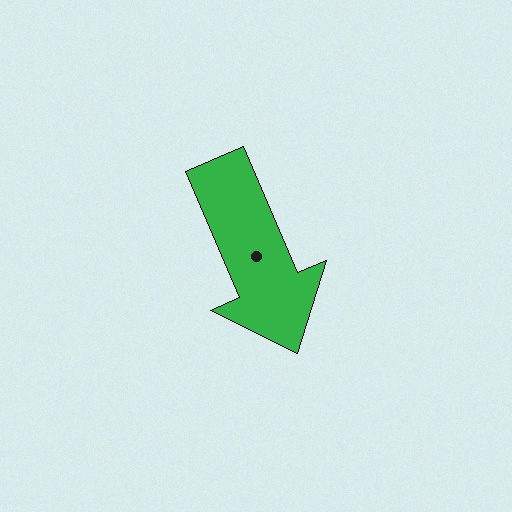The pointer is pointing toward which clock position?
Roughly 5 o'clock.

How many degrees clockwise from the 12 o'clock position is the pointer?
Approximately 157 degrees.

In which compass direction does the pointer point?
Southeast.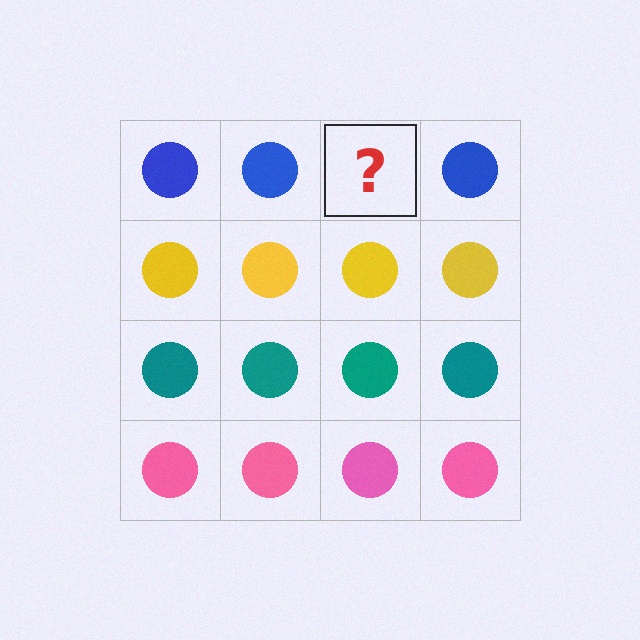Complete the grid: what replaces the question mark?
The question mark should be replaced with a blue circle.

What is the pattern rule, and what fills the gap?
The rule is that each row has a consistent color. The gap should be filled with a blue circle.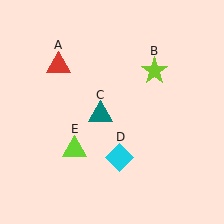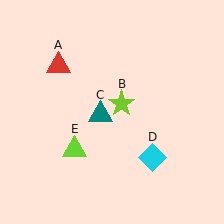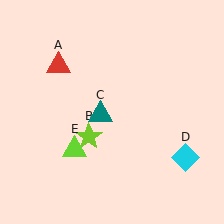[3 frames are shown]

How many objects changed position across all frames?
2 objects changed position: lime star (object B), cyan diamond (object D).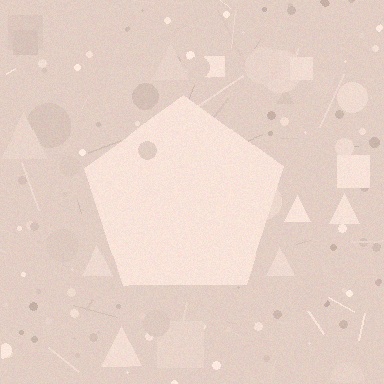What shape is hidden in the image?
A pentagon is hidden in the image.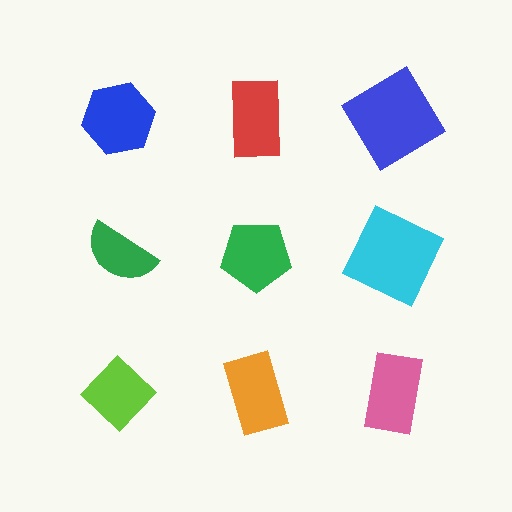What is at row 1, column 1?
A blue hexagon.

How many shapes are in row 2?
3 shapes.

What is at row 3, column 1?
A lime diamond.